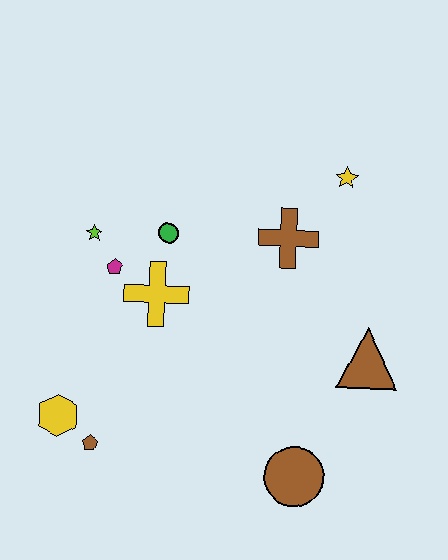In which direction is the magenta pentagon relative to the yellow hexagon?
The magenta pentagon is above the yellow hexagon.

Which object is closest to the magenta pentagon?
The lime star is closest to the magenta pentagon.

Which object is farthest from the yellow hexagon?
The yellow star is farthest from the yellow hexagon.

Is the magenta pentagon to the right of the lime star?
Yes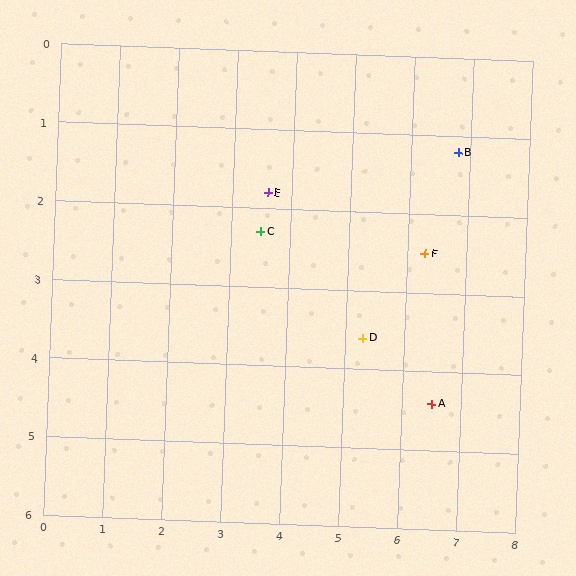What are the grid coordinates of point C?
Point C is at approximately (3.5, 2.3).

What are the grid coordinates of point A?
Point A is at approximately (6.5, 4.4).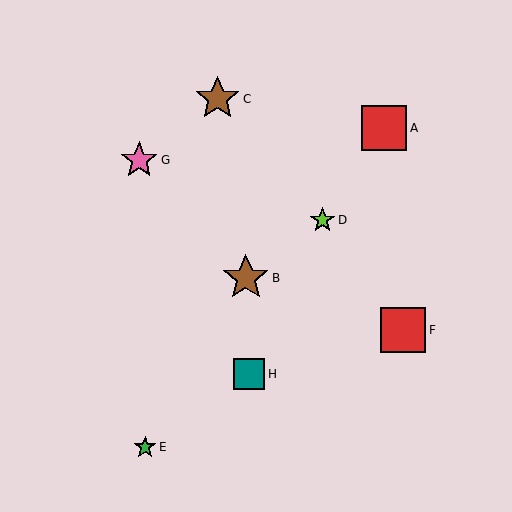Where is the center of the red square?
The center of the red square is at (384, 128).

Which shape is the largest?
The brown star (labeled B) is the largest.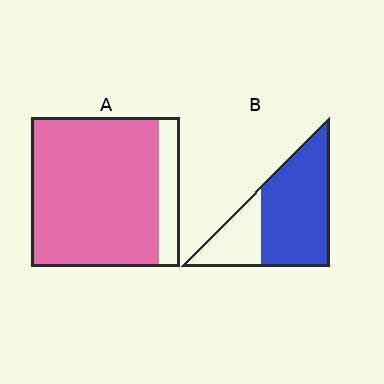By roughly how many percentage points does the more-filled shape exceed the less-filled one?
By roughly 15 percentage points (A over B).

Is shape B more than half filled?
Yes.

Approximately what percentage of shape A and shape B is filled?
A is approximately 85% and B is approximately 70%.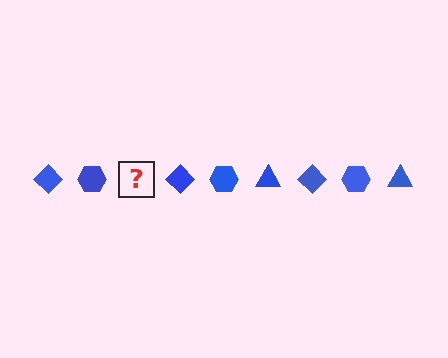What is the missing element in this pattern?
The missing element is a blue triangle.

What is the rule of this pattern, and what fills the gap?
The rule is that the pattern cycles through diamond, hexagon, triangle shapes in blue. The gap should be filled with a blue triangle.